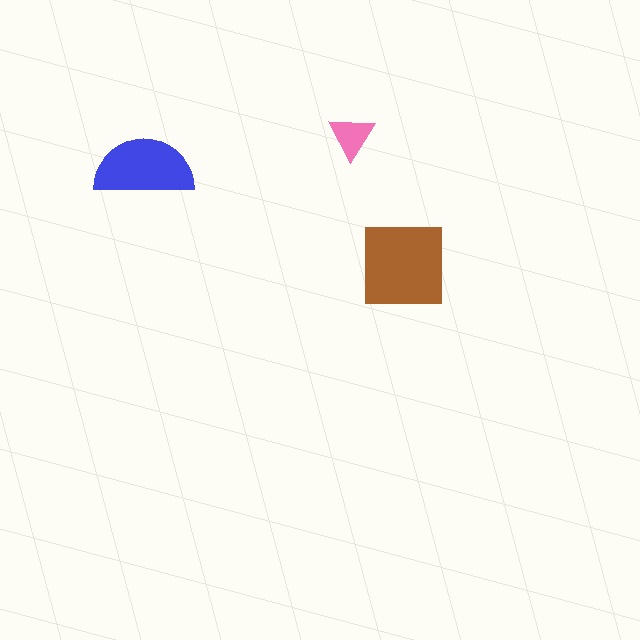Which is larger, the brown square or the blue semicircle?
The brown square.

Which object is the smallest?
The pink triangle.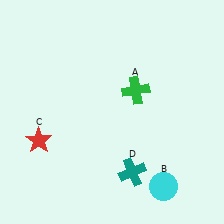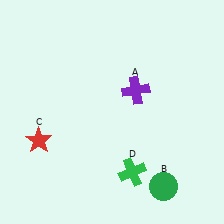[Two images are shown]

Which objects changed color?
A changed from green to purple. B changed from cyan to green. D changed from teal to green.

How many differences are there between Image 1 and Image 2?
There are 3 differences between the two images.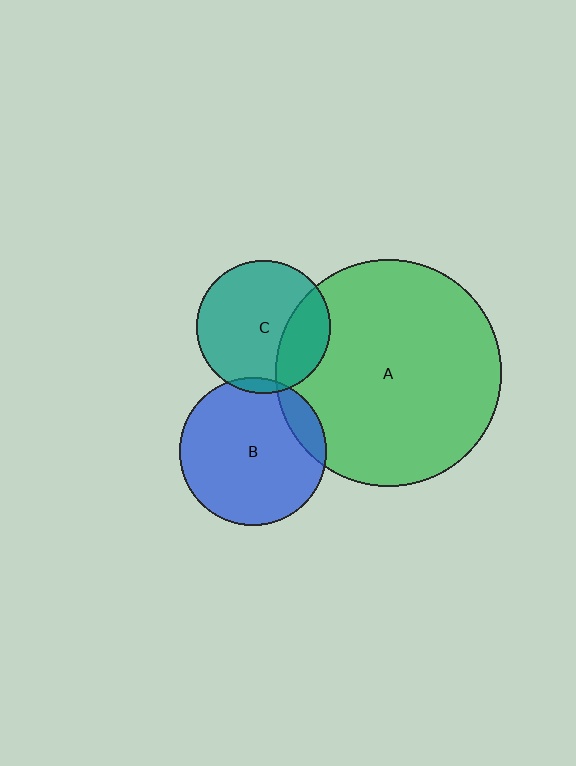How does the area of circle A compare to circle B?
Approximately 2.4 times.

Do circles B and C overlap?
Yes.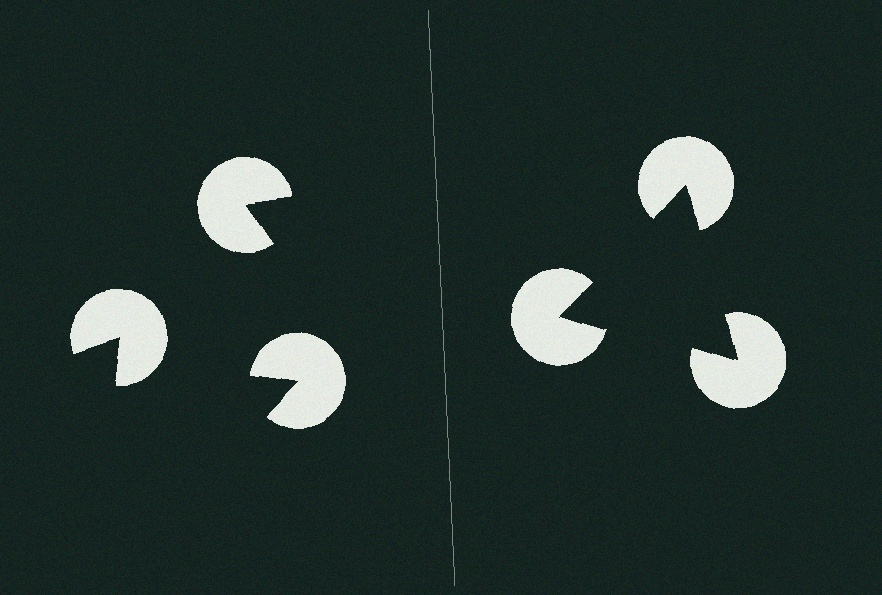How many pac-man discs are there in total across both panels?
6 — 3 on each side.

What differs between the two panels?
The pac-man discs are positioned identically on both sides; only the wedge orientations differ. On the right they align to a triangle; on the left they are misaligned.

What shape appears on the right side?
An illusory triangle.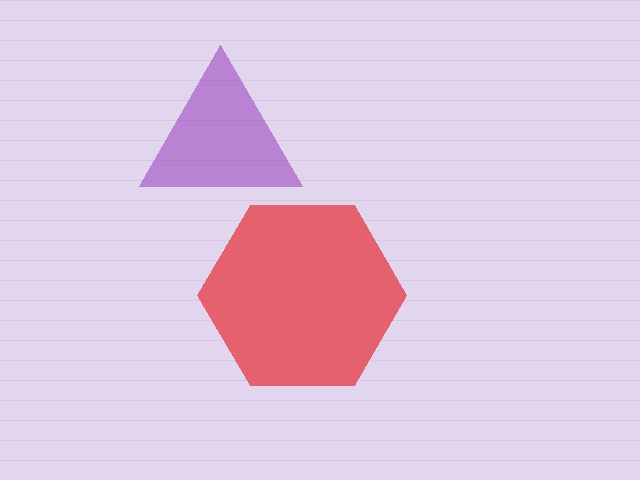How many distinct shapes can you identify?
There are 2 distinct shapes: a purple triangle, a red hexagon.